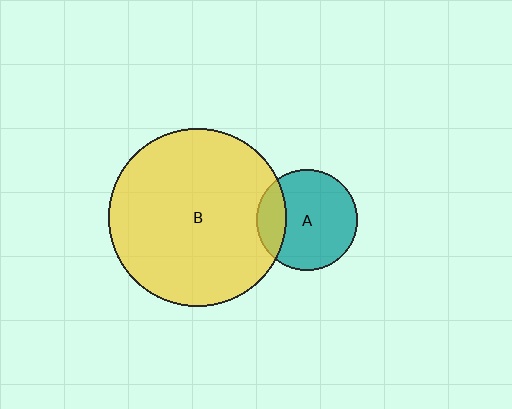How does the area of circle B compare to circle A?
Approximately 3.1 times.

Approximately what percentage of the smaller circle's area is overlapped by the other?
Approximately 20%.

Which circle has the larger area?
Circle B (yellow).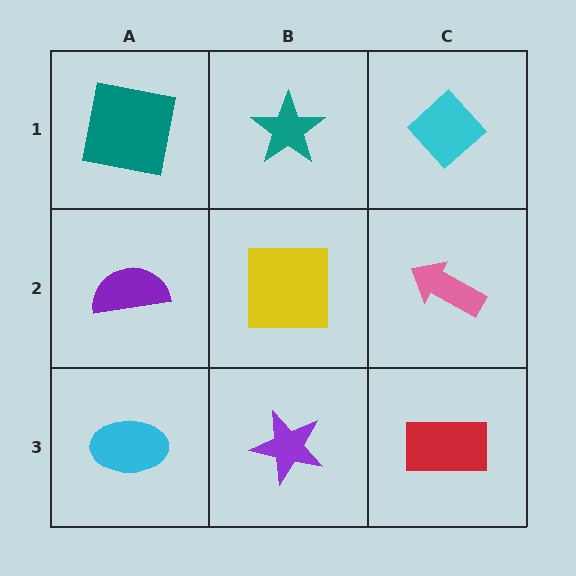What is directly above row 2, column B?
A teal star.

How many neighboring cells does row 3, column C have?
2.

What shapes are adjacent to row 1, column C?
A pink arrow (row 2, column C), a teal star (row 1, column B).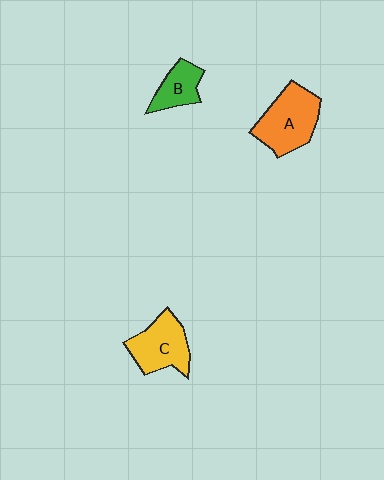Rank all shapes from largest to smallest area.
From largest to smallest: A (orange), C (yellow), B (green).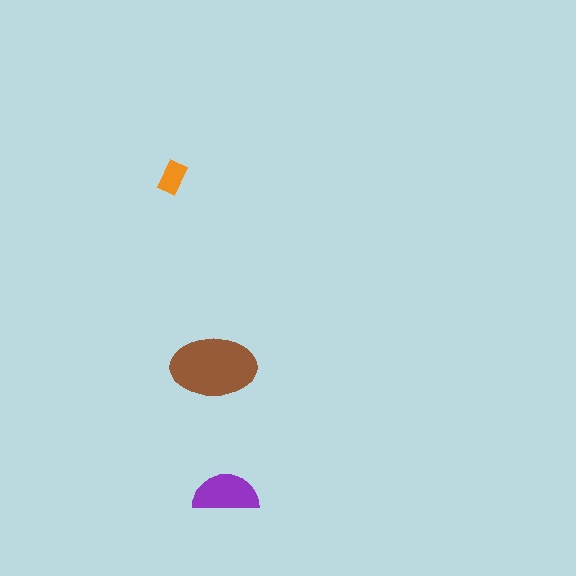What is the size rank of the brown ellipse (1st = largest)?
1st.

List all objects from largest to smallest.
The brown ellipse, the purple semicircle, the orange rectangle.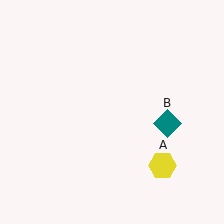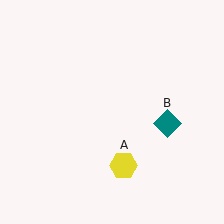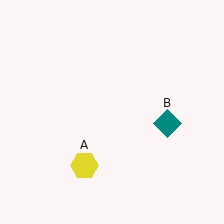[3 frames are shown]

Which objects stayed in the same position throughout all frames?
Teal diamond (object B) remained stationary.